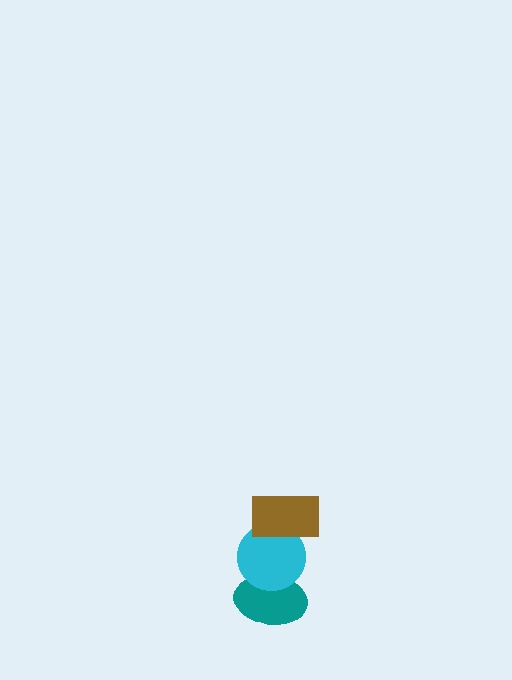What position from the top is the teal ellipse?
The teal ellipse is 3rd from the top.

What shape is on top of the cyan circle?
The brown rectangle is on top of the cyan circle.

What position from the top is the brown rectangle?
The brown rectangle is 1st from the top.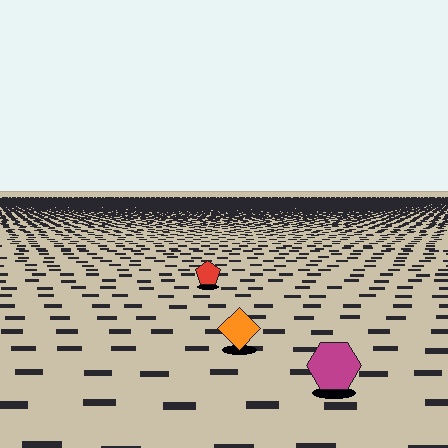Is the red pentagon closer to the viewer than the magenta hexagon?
No. The magenta hexagon is closer — you can tell from the texture gradient: the ground texture is coarser near it.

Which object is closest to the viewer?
The magenta hexagon is closest. The texture marks near it are larger and more spread out.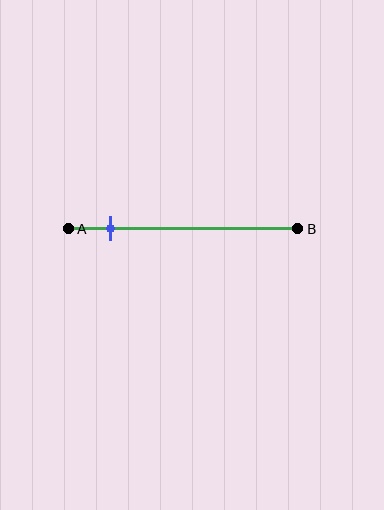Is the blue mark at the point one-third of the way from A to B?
No, the mark is at about 20% from A, not at the 33% one-third point.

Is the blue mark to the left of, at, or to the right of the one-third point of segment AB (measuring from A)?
The blue mark is to the left of the one-third point of segment AB.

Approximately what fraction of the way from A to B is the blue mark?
The blue mark is approximately 20% of the way from A to B.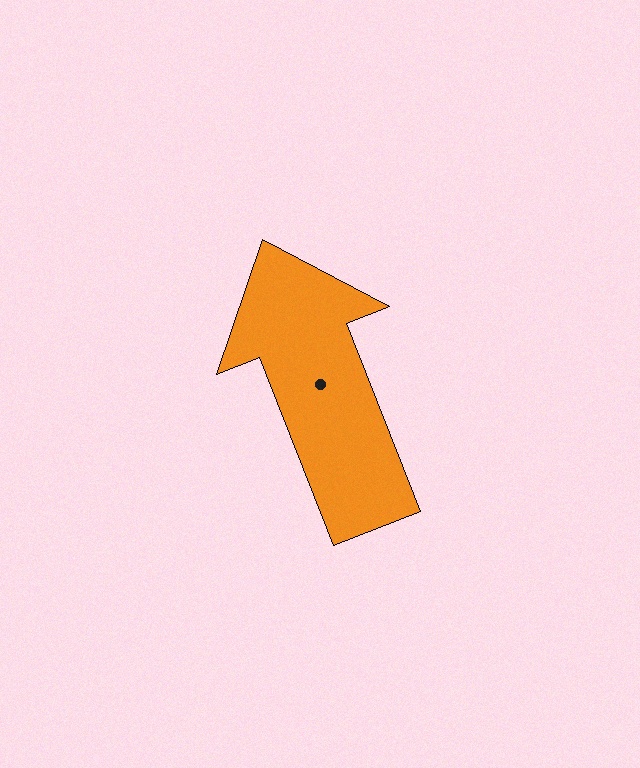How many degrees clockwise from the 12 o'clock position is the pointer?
Approximately 338 degrees.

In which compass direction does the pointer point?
North.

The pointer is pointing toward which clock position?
Roughly 11 o'clock.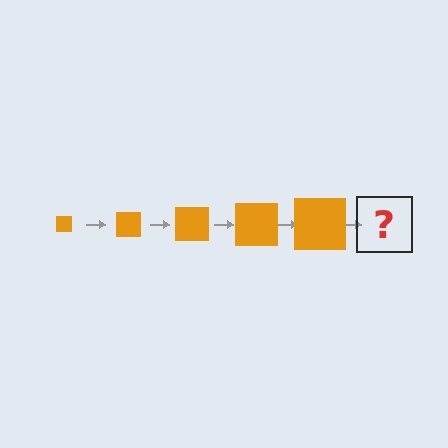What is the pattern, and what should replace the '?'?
The pattern is that the square gets progressively larger each step. The '?' should be an orange square, larger than the previous one.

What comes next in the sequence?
The next element should be an orange square, larger than the previous one.